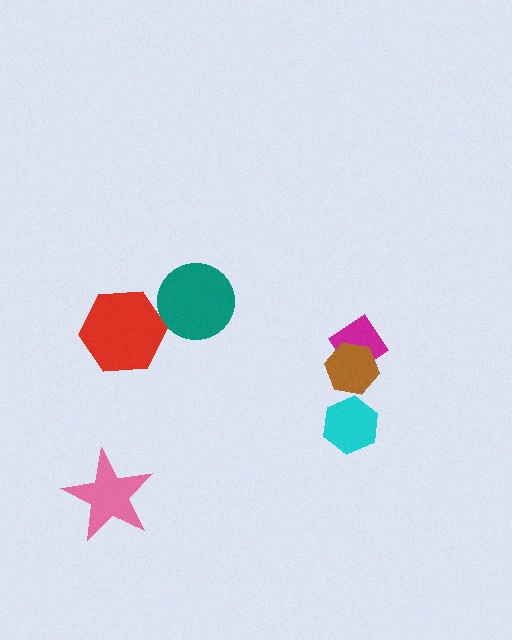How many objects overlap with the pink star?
0 objects overlap with the pink star.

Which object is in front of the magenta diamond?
The brown hexagon is in front of the magenta diamond.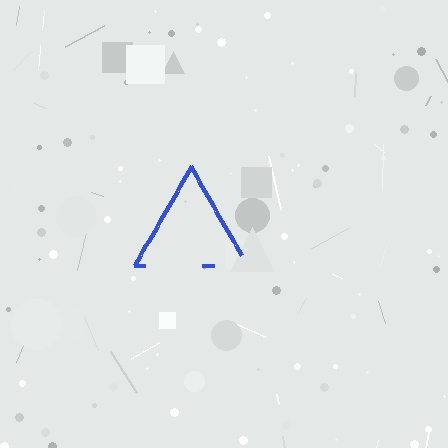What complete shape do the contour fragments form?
The contour fragments form a triangle.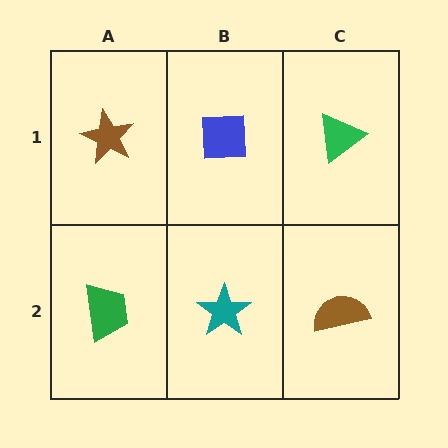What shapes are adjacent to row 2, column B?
A blue square (row 1, column B), a green trapezoid (row 2, column A), a brown semicircle (row 2, column C).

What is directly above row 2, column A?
A brown star.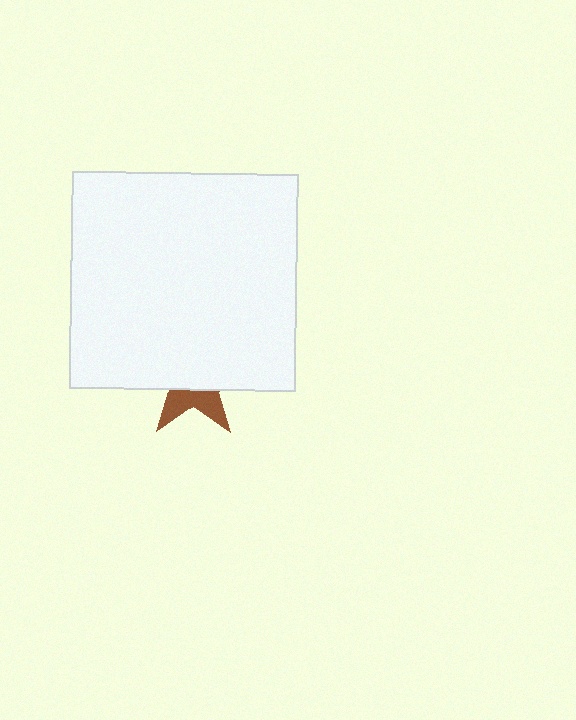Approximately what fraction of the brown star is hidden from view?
Roughly 65% of the brown star is hidden behind the white rectangle.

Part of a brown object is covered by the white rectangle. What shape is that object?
It is a star.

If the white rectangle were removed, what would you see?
You would see the complete brown star.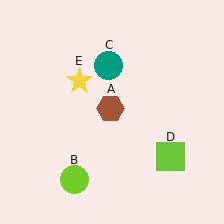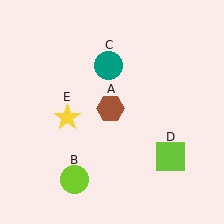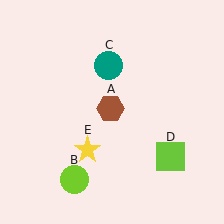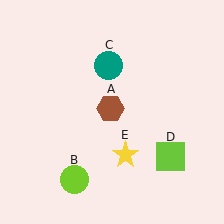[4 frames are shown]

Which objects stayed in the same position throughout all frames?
Brown hexagon (object A) and lime circle (object B) and teal circle (object C) and lime square (object D) remained stationary.